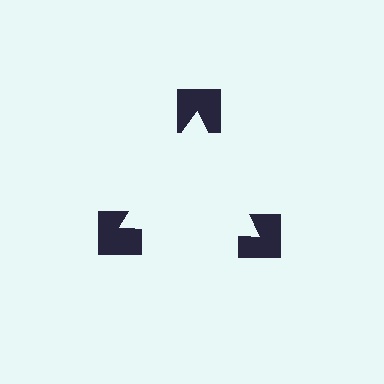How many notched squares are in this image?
There are 3 — one at each vertex of the illusory triangle.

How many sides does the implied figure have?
3 sides.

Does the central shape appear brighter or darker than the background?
It typically appears slightly brighter than the background, even though no actual brightness change is drawn.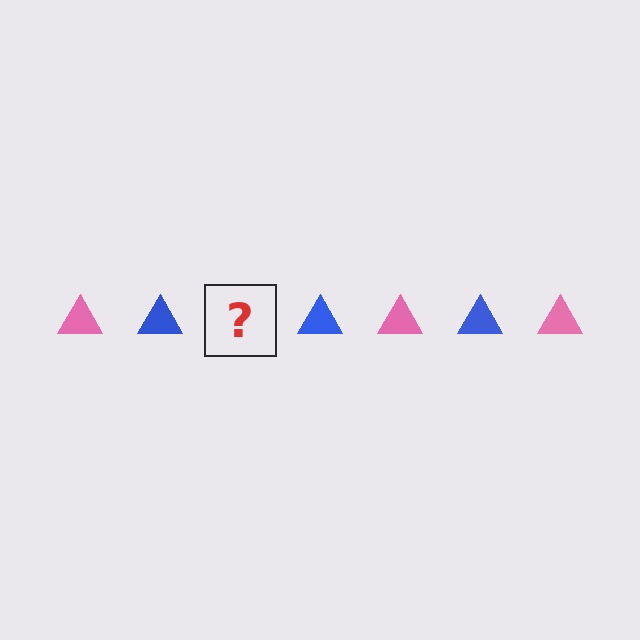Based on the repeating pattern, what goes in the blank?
The blank should be a pink triangle.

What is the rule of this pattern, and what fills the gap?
The rule is that the pattern cycles through pink, blue triangles. The gap should be filled with a pink triangle.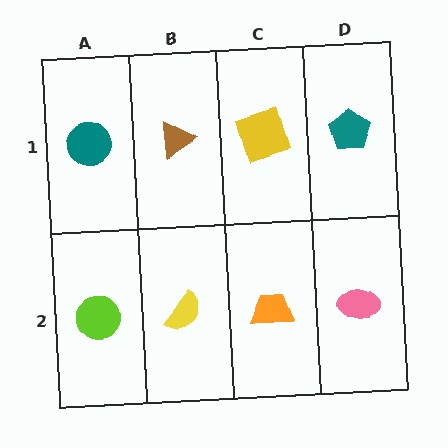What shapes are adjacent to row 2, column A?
A teal circle (row 1, column A), a yellow semicircle (row 2, column B).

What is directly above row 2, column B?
A brown triangle.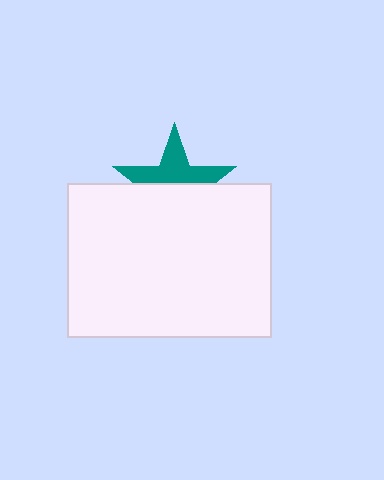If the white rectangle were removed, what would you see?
You would see the complete teal star.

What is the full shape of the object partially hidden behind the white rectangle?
The partially hidden object is a teal star.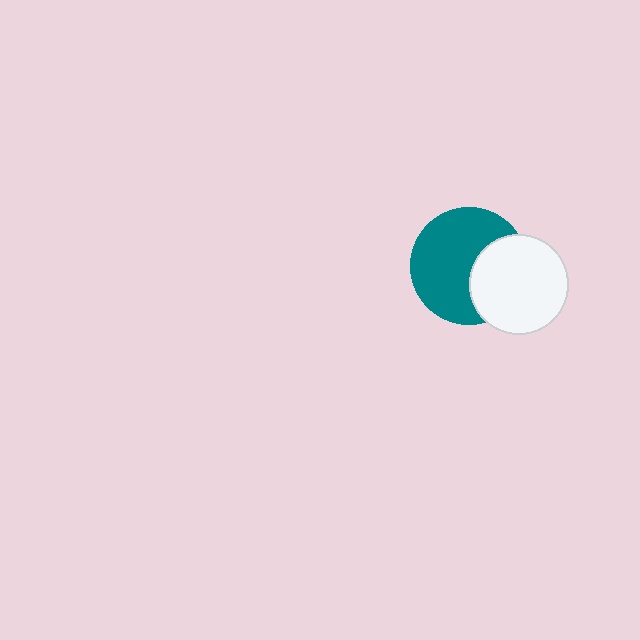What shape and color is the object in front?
The object in front is a white circle.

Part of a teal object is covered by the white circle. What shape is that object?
It is a circle.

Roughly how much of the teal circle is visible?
Most of it is visible (roughly 66%).